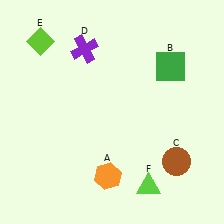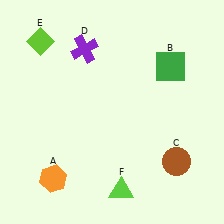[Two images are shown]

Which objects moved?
The objects that moved are: the orange hexagon (A), the lime triangle (F).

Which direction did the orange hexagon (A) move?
The orange hexagon (A) moved left.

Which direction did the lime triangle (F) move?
The lime triangle (F) moved left.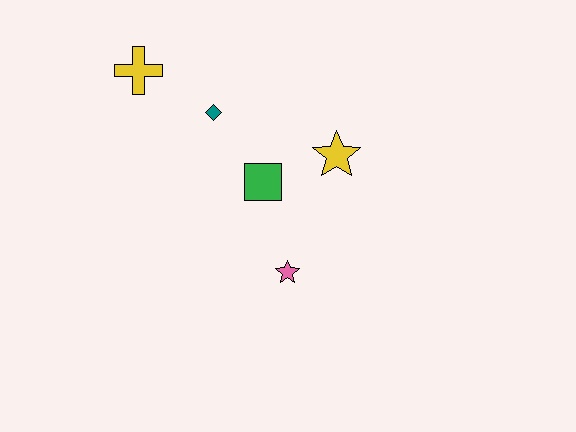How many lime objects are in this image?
There are no lime objects.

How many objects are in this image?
There are 5 objects.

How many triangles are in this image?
There are no triangles.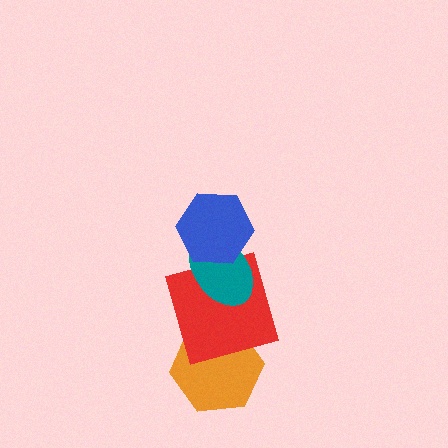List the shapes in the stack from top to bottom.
From top to bottom: the blue hexagon, the teal ellipse, the red square, the orange hexagon.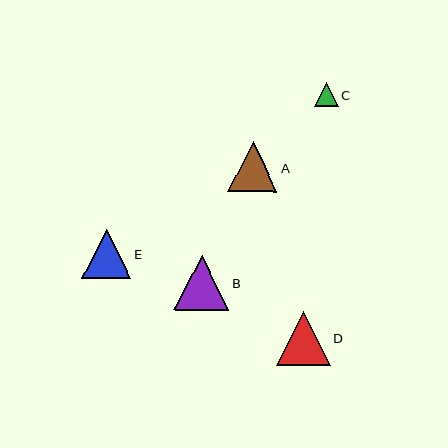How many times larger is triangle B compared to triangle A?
Triangle B is approximately 1.1 times the size of triangle A.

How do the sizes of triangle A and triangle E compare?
Triangle A and triangle E are approximately the same size.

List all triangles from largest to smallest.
From largest to smallest: B, D, A, E, C.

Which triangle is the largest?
Triangle B is the largest with a size of approximately 55 pixels.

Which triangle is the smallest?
Triangle C is the smallest with a size of approximately 23 pixels.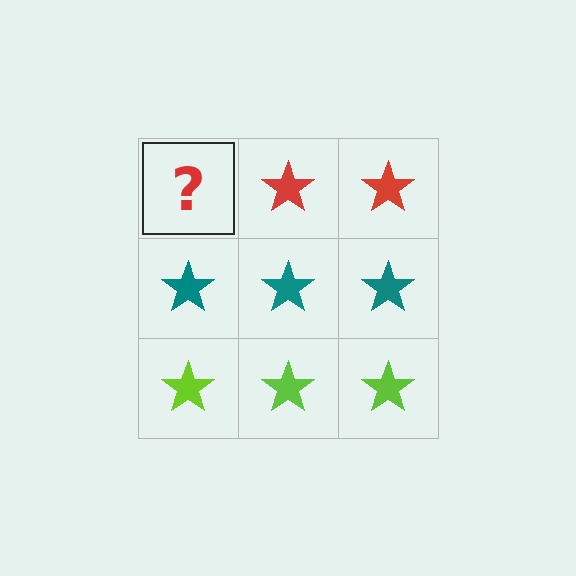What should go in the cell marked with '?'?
The missing cell should contain a red star.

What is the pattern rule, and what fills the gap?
The rule is that each row has a consistent color. The gap should be filled with a red star.